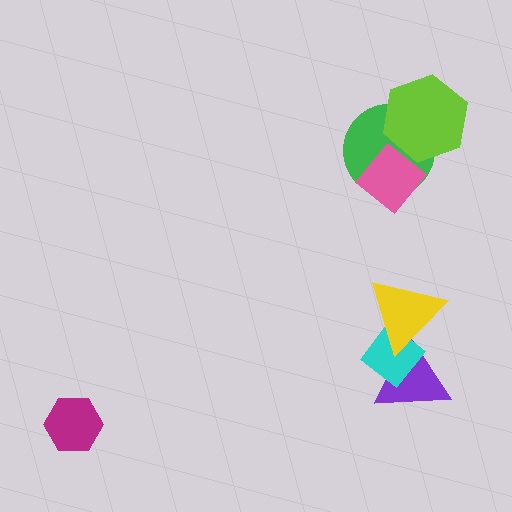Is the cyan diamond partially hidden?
Yes, it is partially covered by another shape.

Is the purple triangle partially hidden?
Yes, it is partially covered by another shape.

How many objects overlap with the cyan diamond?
2 objects overlap with the cyan diamond.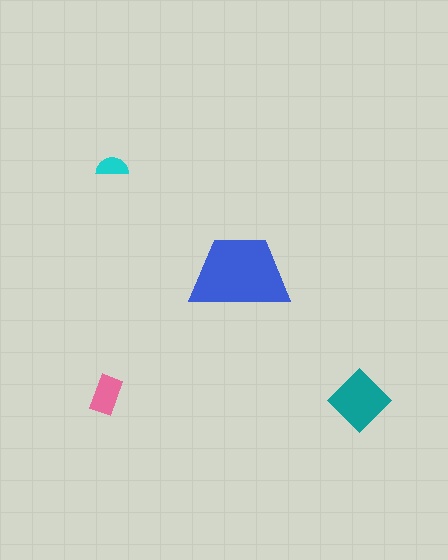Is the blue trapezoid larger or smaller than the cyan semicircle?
Larger.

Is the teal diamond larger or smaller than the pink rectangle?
Larger.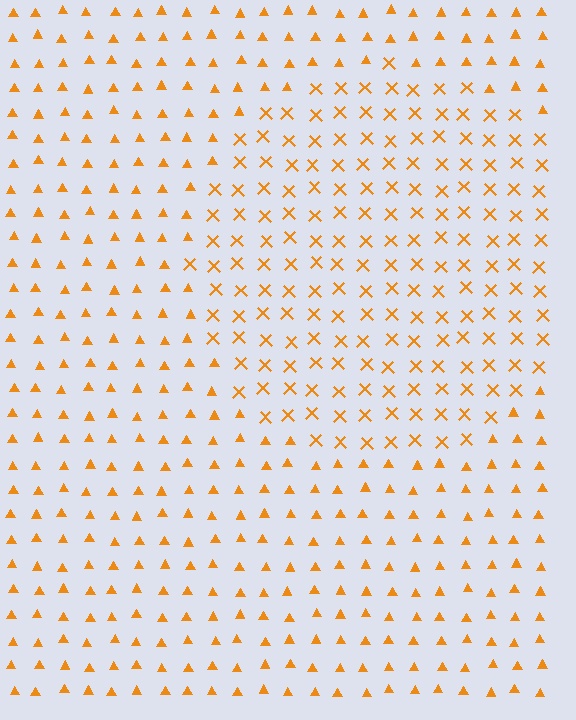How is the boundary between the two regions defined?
The boundary is defined by a change in element shape: X marks inside vs. triangles outside. All elements share the same color and spacing.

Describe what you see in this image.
The image is filled with small orange elements arranged in a uniform grid. A circle-shaped region contains X marks, while the surrounding area contains triangles. The boundary is defined purely by the change in element shape.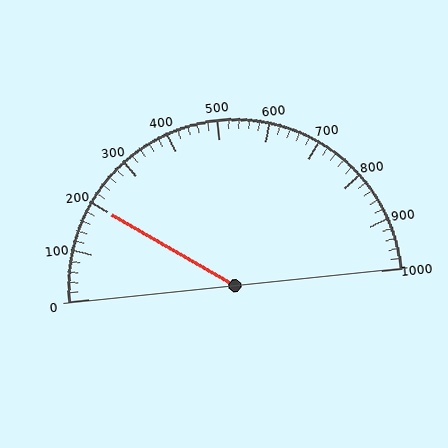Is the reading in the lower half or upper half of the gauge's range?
The reading is in the lower half of the range (0 to 1000).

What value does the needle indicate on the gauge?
The needle indicates approximately 200.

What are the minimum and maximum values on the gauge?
The gauge ranges from 0 to 1000.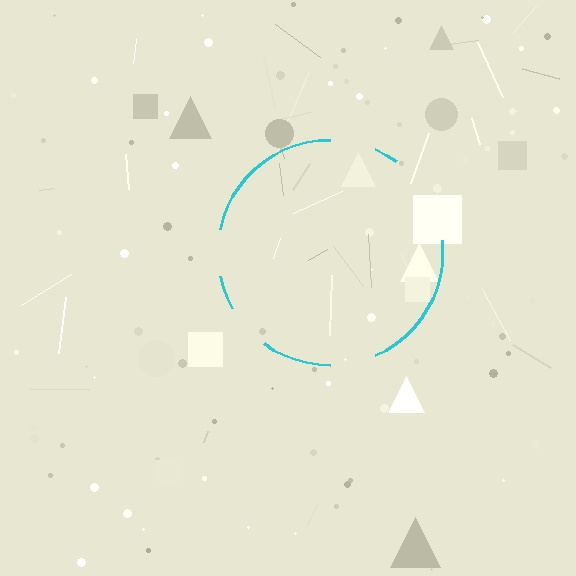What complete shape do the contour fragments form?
The contour fragments form a circle.